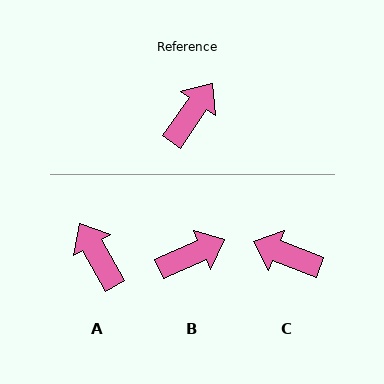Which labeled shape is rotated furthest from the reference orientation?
C, about 103 degrees away.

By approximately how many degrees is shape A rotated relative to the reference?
Approximately 64 degrees counter-clockwise.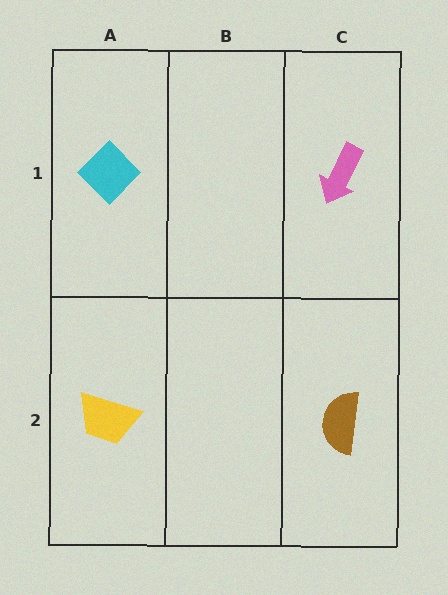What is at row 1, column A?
A cyan diamond.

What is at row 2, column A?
A yellow trapezoid.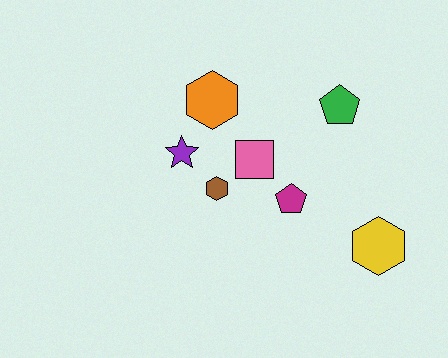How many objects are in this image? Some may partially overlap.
There are 7 objects.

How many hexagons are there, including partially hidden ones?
There are 3 hexagons.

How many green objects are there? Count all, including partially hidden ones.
There is 1 green object.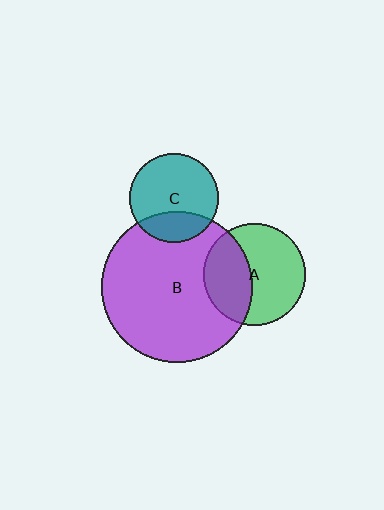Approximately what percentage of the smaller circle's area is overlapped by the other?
Approximately 40%.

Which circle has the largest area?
Circle B (purple).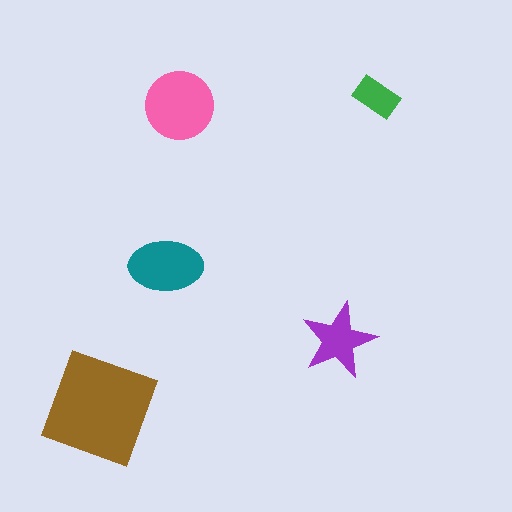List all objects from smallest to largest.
The green rectangle, the purple star, the teal ellipse, the pink circle, the brown diamond.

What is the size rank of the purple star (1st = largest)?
4th.